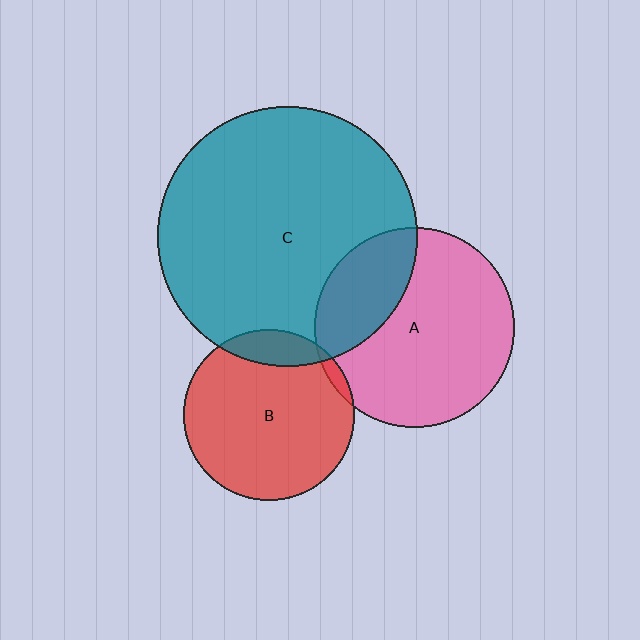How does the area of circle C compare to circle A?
Approximately 1.7 times.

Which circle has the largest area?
Circle C (teal).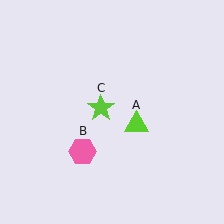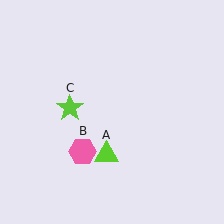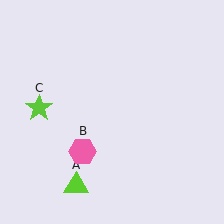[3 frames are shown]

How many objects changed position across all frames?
2 objects changed position: lime triangle (object A), lime star (object C).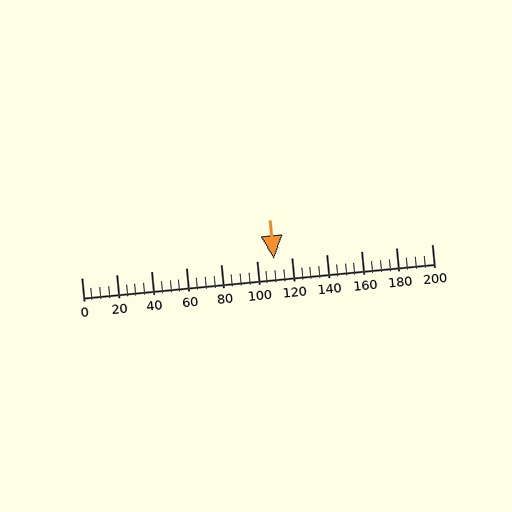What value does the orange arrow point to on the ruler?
The orange arrow points to approximately 110.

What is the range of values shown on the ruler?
The ruler shows values from 0 to 200.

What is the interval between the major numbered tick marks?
The major tick marks are spaced 20 units apart.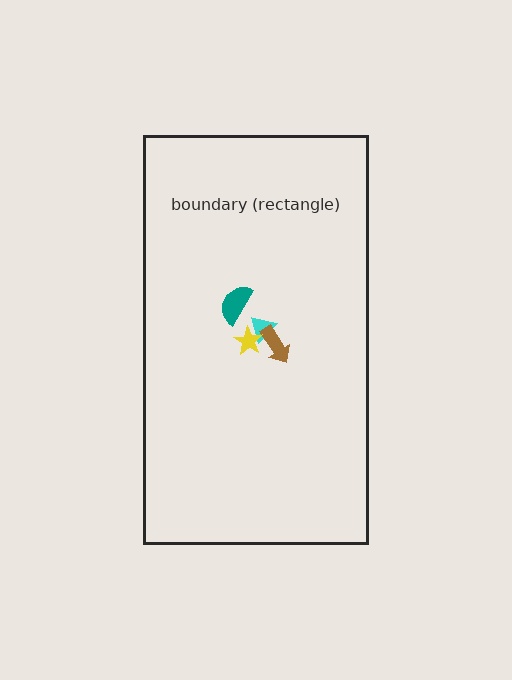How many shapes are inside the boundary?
4 inside, 0 outside.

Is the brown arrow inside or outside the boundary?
Inside.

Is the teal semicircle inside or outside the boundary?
Inside.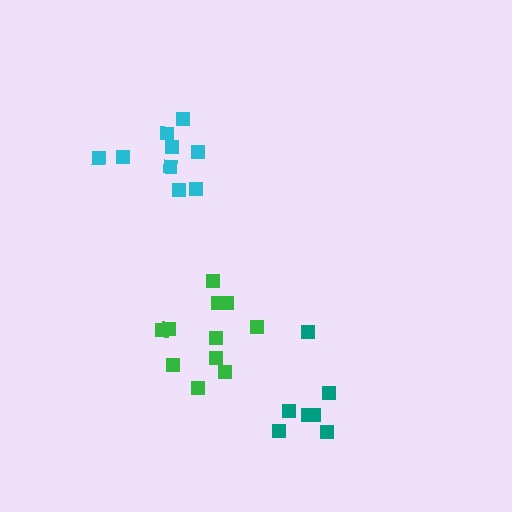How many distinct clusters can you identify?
There are 3 distinct clusters.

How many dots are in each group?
Group 1: 11 dots, Group 2: 9 dots, Group 3: 7 dots (27 total).